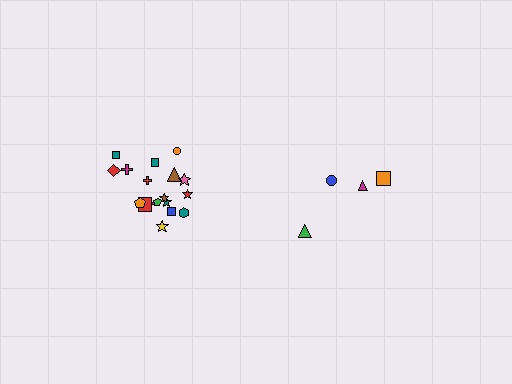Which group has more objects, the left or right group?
The left group.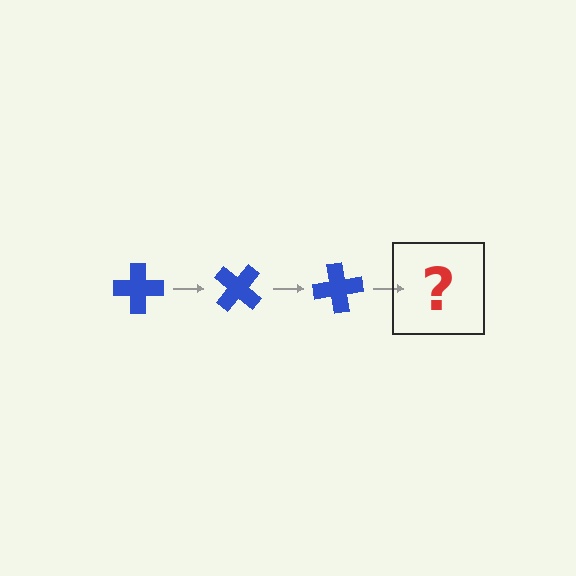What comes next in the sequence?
The next element should be a blue cross rotated 120 degrees.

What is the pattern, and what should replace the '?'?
The pattern is that the cross rotates 40 degrees each step. The '?' should be a blue cross rotated 120 degrees.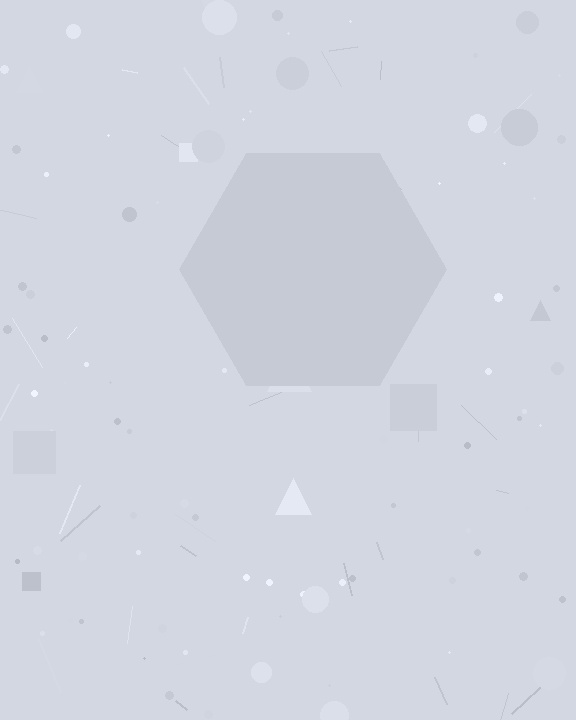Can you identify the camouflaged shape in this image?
The camouflaged shape is a hexagon.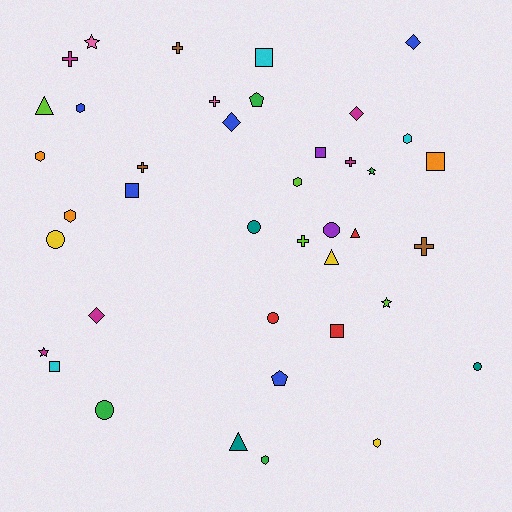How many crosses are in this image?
There are 7 crosses.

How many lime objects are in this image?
There are 4 lime objects.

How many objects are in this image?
There are 40 objects.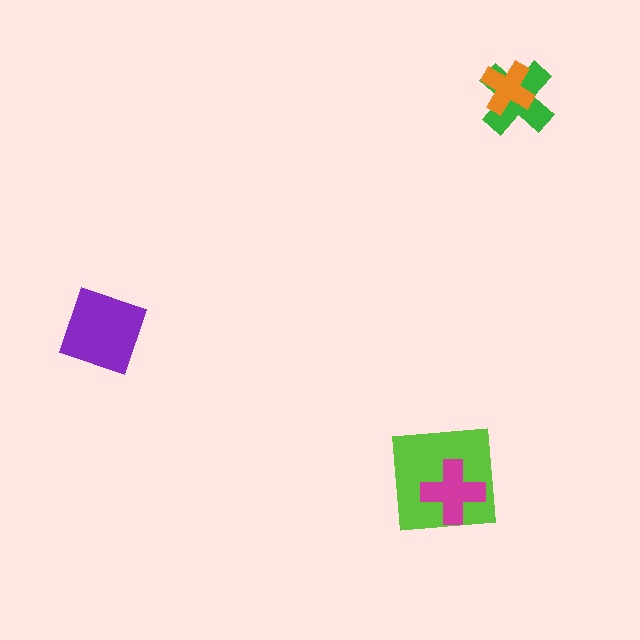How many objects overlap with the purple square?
0 objects overlap with the purple square.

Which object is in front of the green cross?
The orange cross is in front of the green cross.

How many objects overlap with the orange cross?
1 object overlaps with the orange cross.